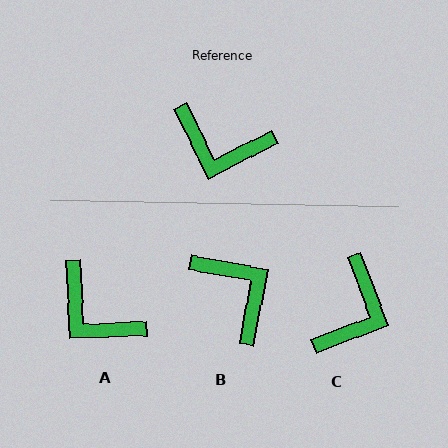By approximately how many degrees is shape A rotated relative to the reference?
Approximately 25 degrees clockwise.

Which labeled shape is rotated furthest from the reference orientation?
B, about 142 degrees away.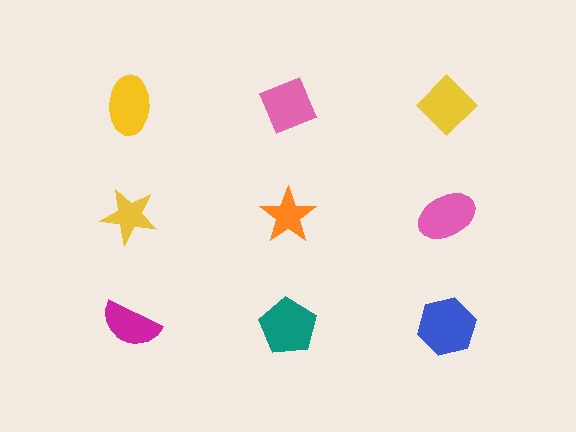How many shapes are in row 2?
3 shapes.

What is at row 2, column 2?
An orange star.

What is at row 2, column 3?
A pink ellipse.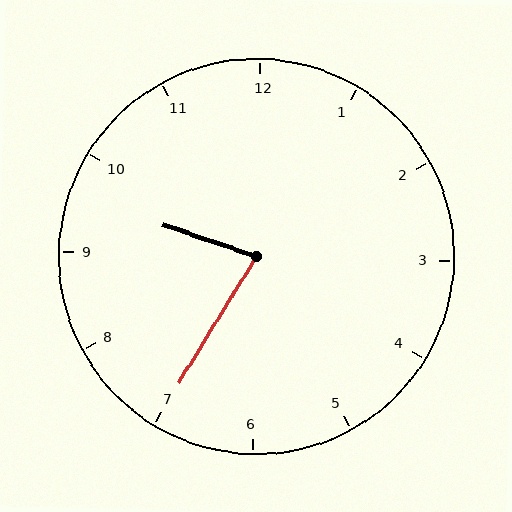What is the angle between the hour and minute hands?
Approximately 78 degrees.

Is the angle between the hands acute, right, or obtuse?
It is acute.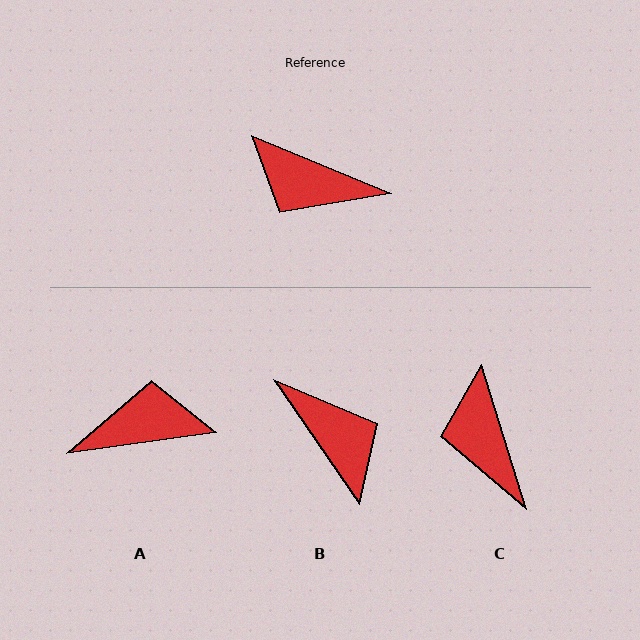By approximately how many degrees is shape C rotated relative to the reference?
Approximately 50 degrees clockwise.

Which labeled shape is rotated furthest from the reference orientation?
A, about 149 degrees away.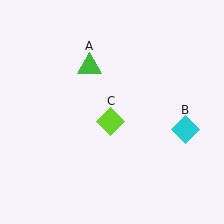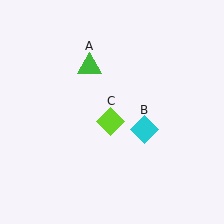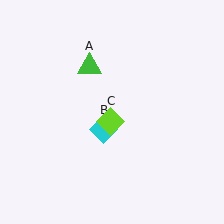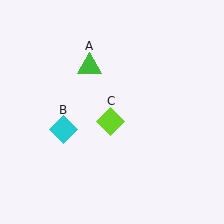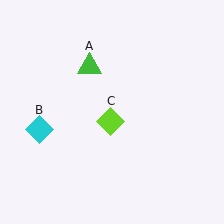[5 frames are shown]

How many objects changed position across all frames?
1 object changed position: cyan diamond (object B).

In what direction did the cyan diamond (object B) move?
The cyan diamond (object B) moved left.